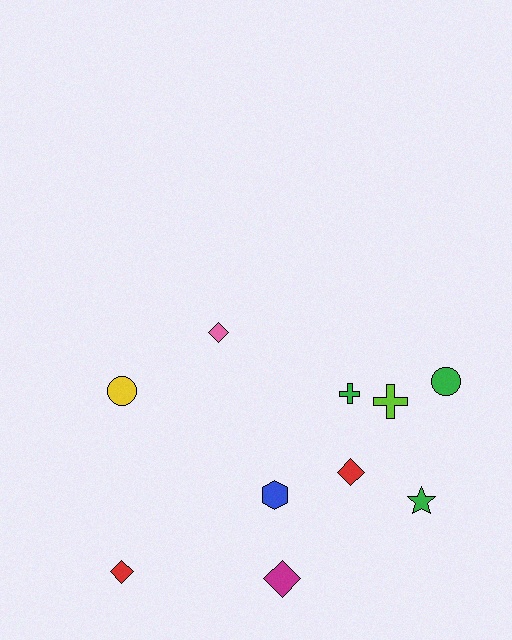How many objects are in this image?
There are 10 objects.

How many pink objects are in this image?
There is 1 pink object.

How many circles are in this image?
There are 2 circles.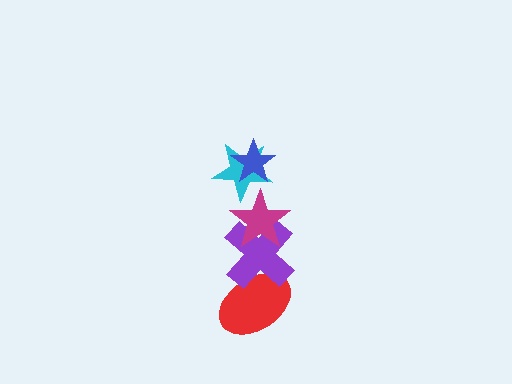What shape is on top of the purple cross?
The magenta star is on top of the purple cross.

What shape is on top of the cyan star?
The blue star is on top of the cyan star.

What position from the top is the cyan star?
The cyan star is 2nd from the top.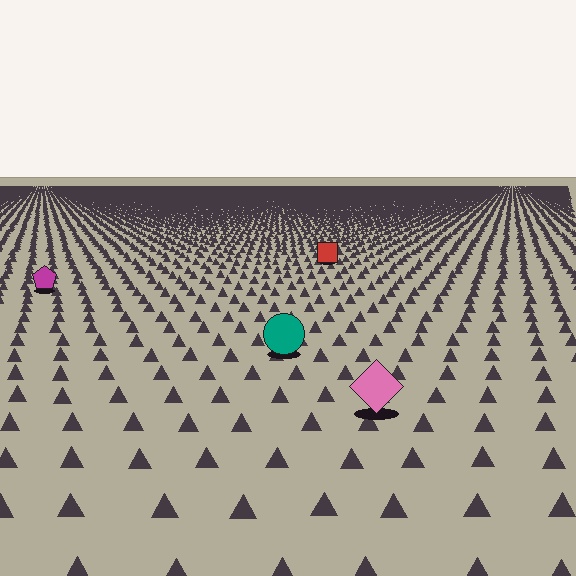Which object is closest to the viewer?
The pink diamond is closest. The texture marks near it are larger and more spread out.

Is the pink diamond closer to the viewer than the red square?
Yes. The pink diamond is closer — you can tell from the texture gradient: the ground texture is coarser near it.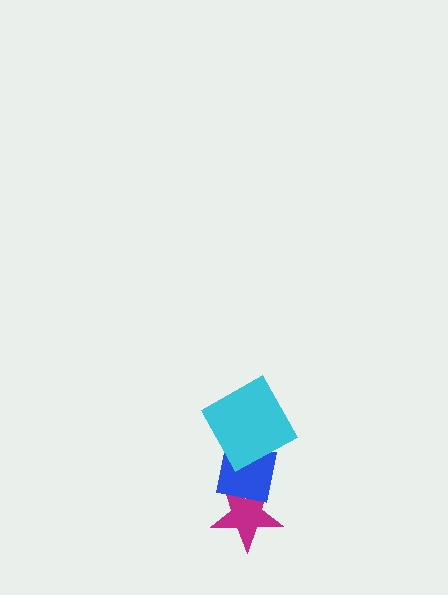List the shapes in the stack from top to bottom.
From top to bottom: the cyan square, the blue square, the magenta star.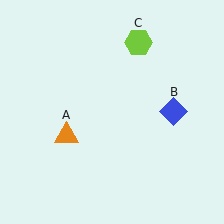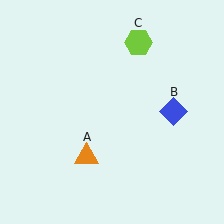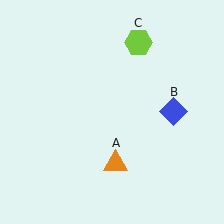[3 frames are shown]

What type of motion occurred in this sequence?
The orange triangle (object A) rotated counterclockwise around the center of the scene.